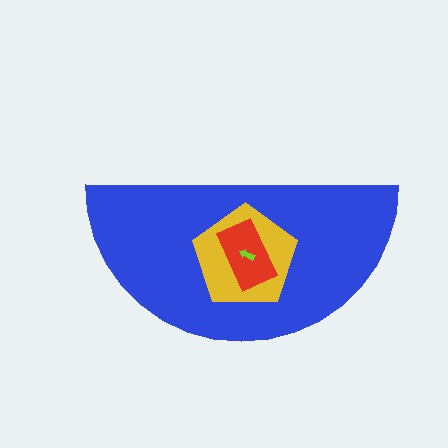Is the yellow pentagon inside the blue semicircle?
Yes.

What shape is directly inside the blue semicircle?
The yellow pentagon.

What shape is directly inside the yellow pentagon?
The red rectangle.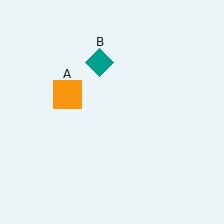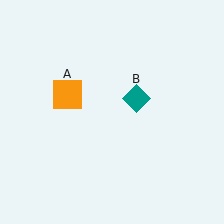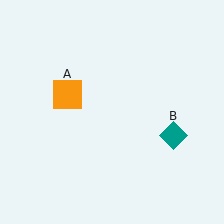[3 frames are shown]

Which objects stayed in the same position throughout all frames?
Orange square (object A) remained stationary.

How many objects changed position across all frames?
1 object changed position: teal diamond (object B).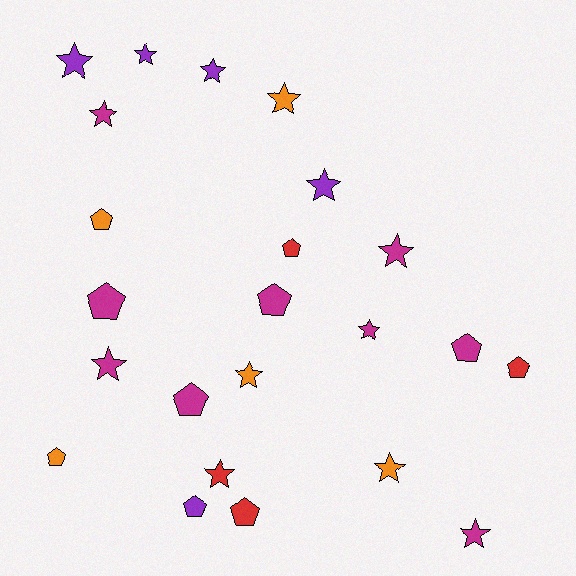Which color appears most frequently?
Magenta, with 9 objects.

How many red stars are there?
There is 1 red star.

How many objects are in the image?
There are 23 objects.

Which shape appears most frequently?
Star, with 13 objects.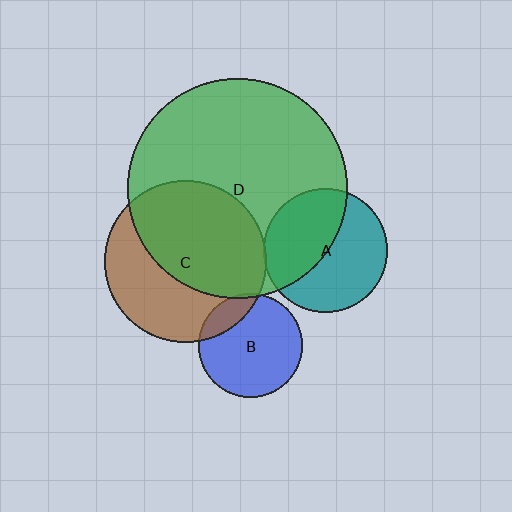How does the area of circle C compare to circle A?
Approximately 1.7 times.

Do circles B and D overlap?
Yes.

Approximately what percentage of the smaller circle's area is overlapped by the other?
Approximately 5%.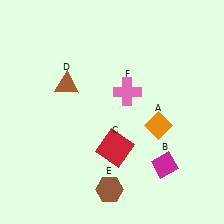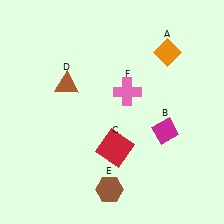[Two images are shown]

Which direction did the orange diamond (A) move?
The orange diamond (A) moved up.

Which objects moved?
The objects that moved are: the orange diamond (A), the magenta diamond (B).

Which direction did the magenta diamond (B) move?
The magenta diamond (B) moved up.